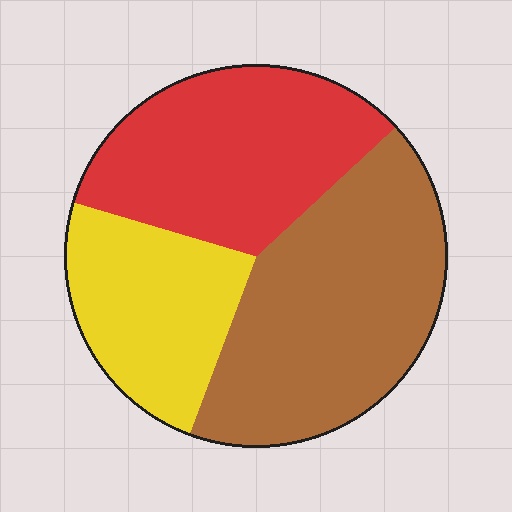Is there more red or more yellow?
Red.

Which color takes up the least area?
Yellow, at roughly 25%.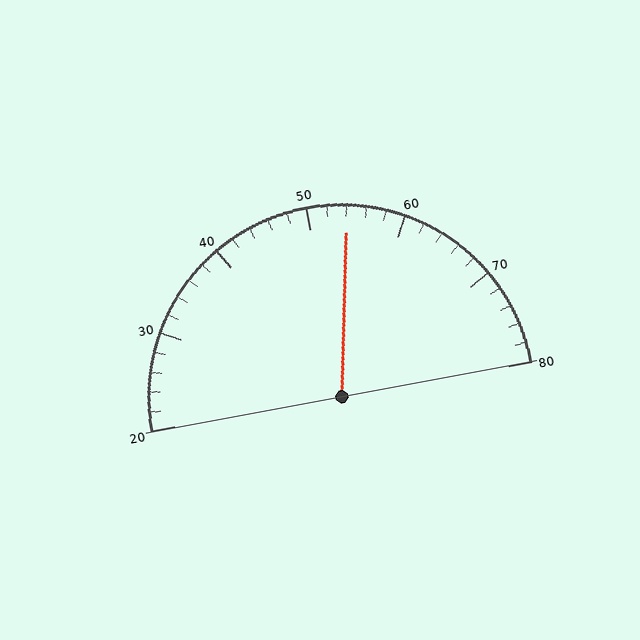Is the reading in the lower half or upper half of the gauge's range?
The reading is in the upper half of the range (20 to 80).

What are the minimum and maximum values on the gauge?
The gauge ranges from 20 to 80.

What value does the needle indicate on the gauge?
The needle indicates approximately 54.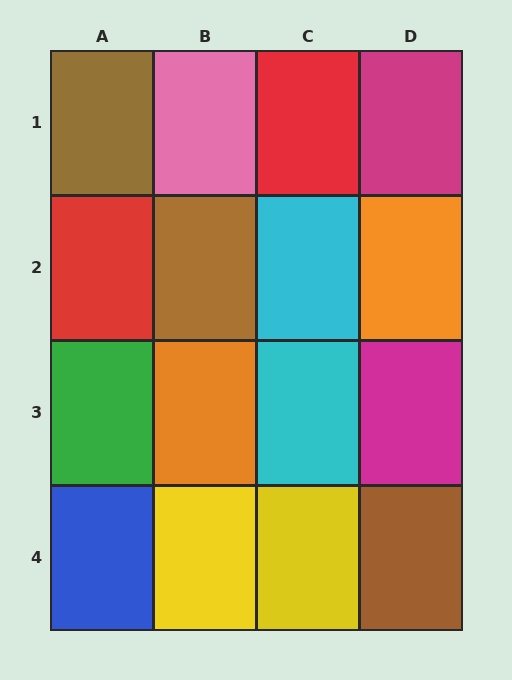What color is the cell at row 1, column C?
Red.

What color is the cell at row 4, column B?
Yellow.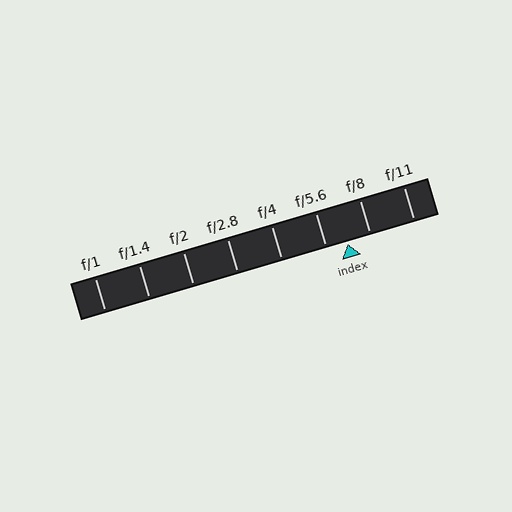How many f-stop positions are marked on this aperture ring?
There are 8 f-stop positions marked.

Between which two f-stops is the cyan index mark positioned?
The index mark is between f/5.6 and f/8.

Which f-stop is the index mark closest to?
The index mark is closest to f/5.6.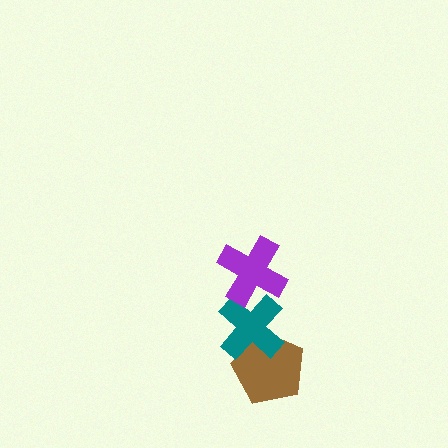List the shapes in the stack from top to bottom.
From top to bottom: the purple cross, the teal cross, the brown pentagon.